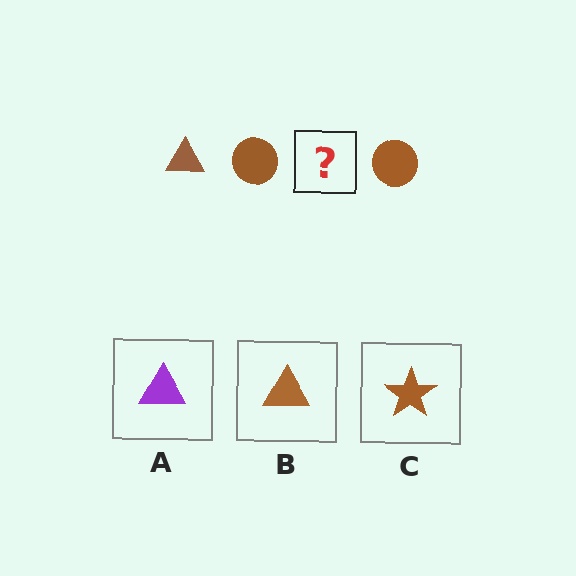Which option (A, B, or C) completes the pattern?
B.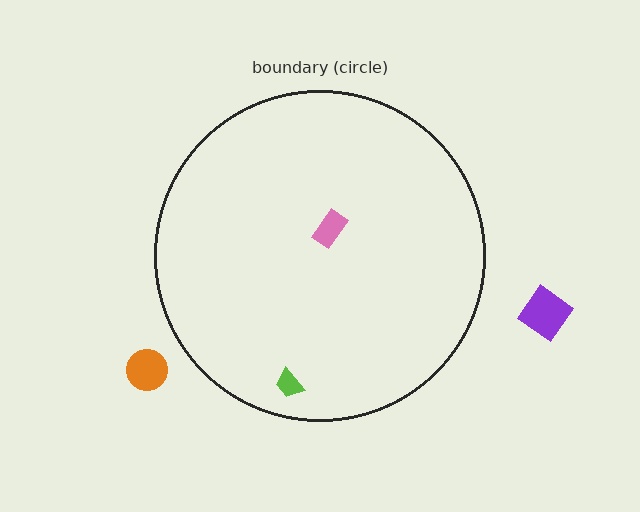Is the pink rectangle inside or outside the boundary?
Inside.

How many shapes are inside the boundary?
2 inside, 2 outside.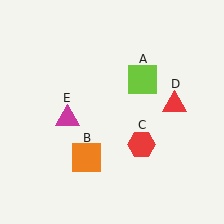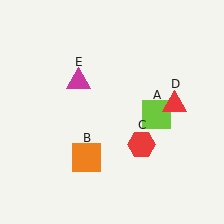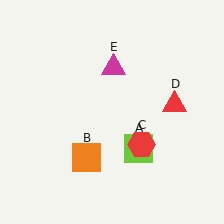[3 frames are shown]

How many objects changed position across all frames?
2 objects changed position: lime square (object A), magenta triangle (object E).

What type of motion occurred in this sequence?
The lime square (object A), magenta triangle (object E) rotated clockwise around the center of the scene.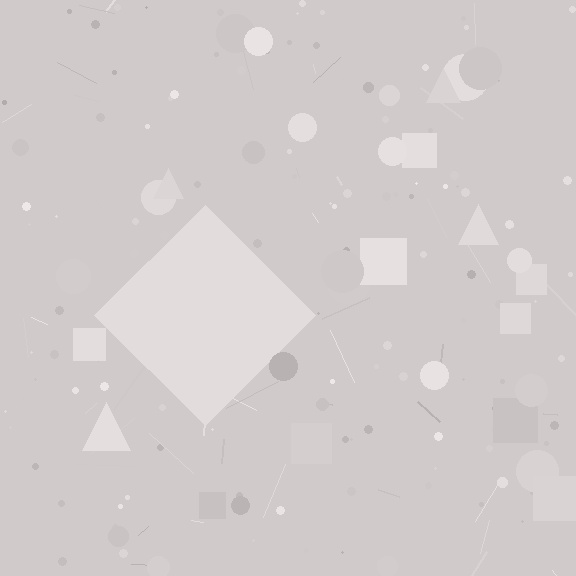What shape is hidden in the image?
A diamond is hidden in the image.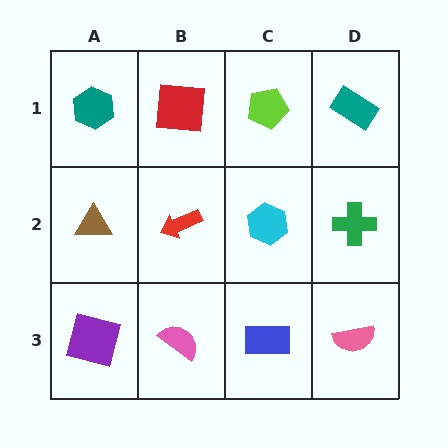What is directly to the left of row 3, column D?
A blue rectangle.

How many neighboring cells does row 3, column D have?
2.